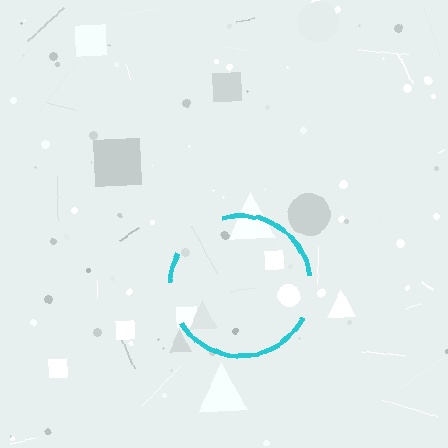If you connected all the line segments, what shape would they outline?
They would outline a circle.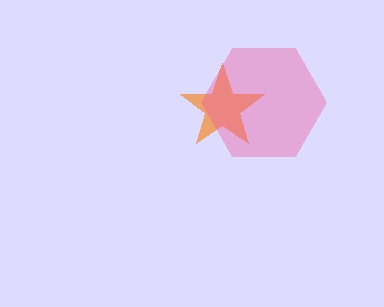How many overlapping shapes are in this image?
There are 2 overlapping shapes in the image.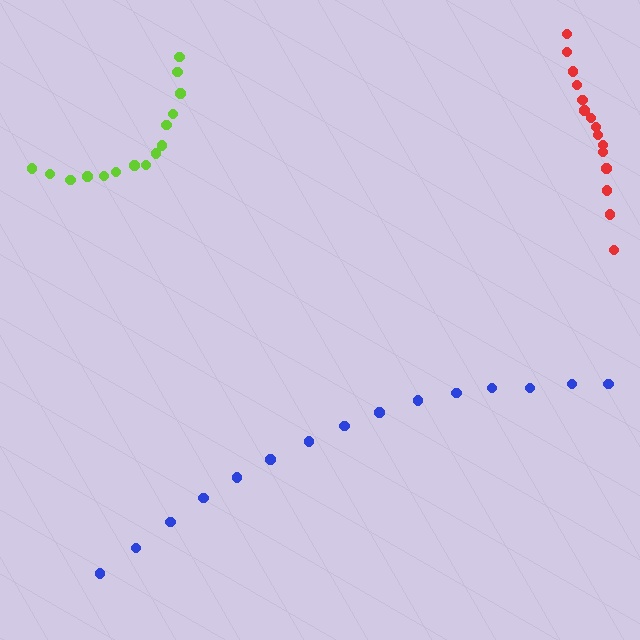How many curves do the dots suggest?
There are 3 distinct paths.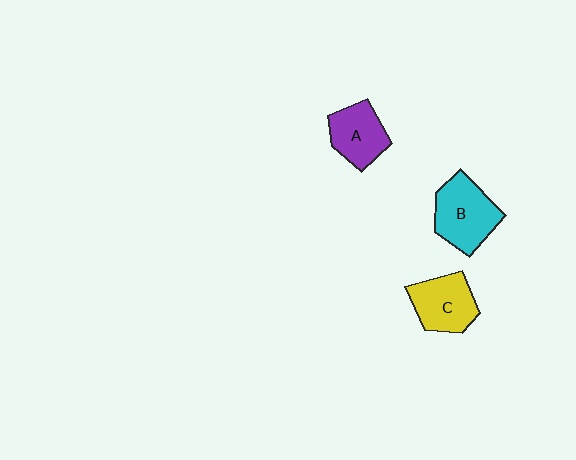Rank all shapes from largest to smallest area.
From largest to smallest: B (cyan), C (yellow), A (purple).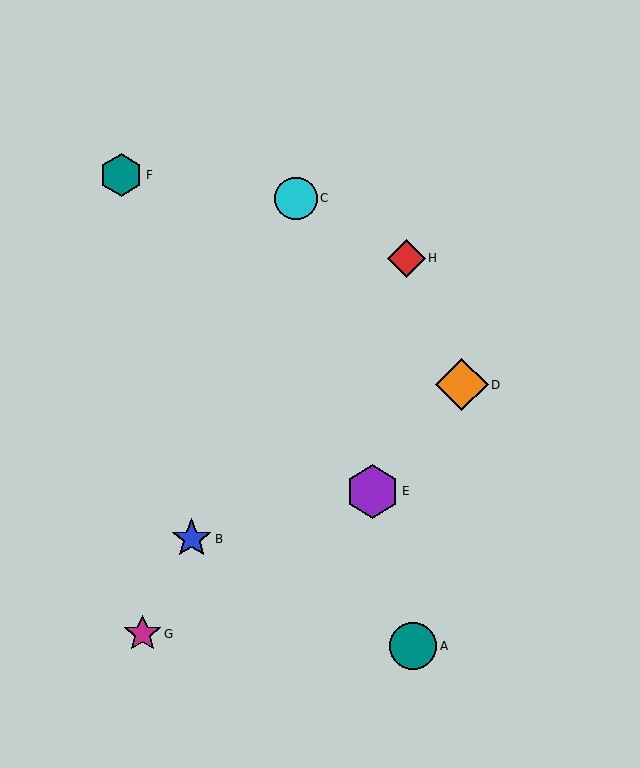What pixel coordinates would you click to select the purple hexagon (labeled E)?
Click at (373, 491) to select the purple hexagon E.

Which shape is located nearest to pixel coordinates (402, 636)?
The teal circle (labeled A) at (413, 646) is nearest to that location.